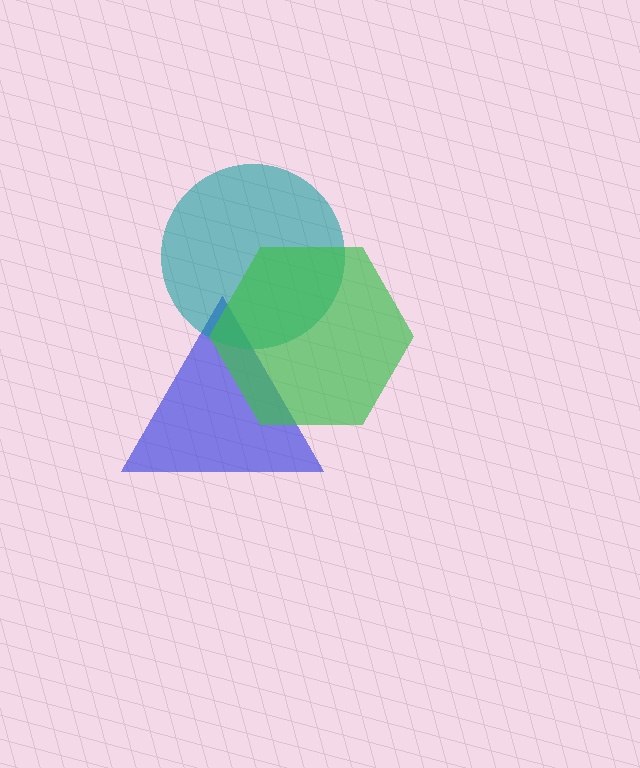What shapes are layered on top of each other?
The layered shapes are: a blue triangle, a teal circle, a green hexagon.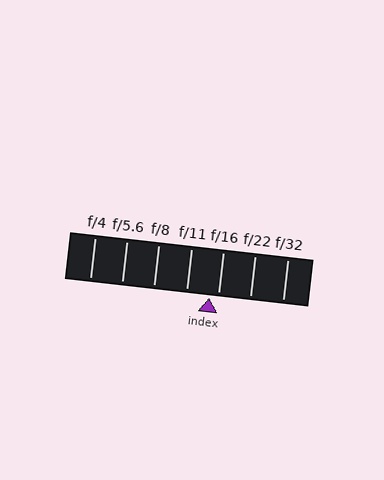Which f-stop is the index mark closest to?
The index mark is closest to f/16.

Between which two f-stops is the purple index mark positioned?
The index mark is between f/11 and f/16.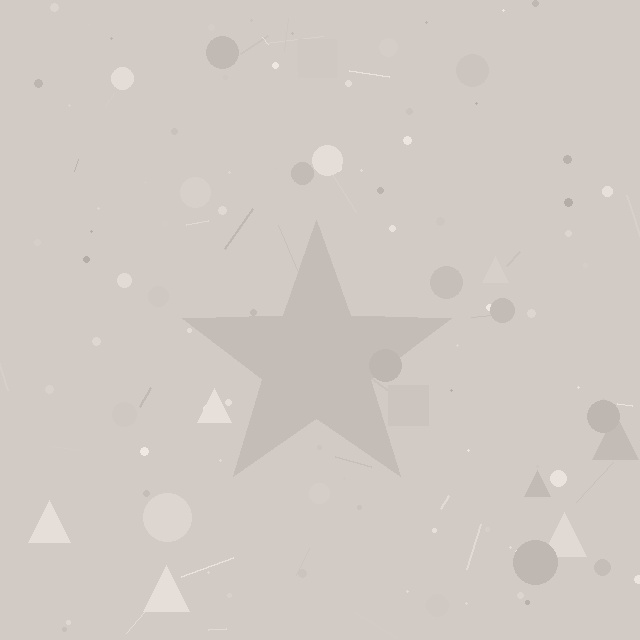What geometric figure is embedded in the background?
A star is embedded in the background.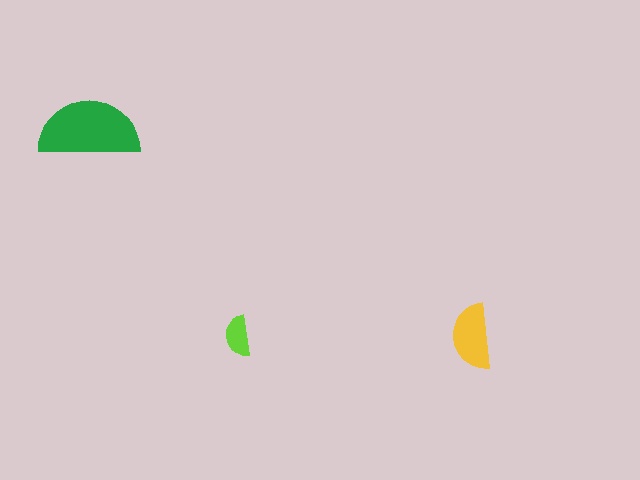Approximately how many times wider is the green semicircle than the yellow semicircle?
About 1.5 times wider.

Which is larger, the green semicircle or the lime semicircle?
The green one.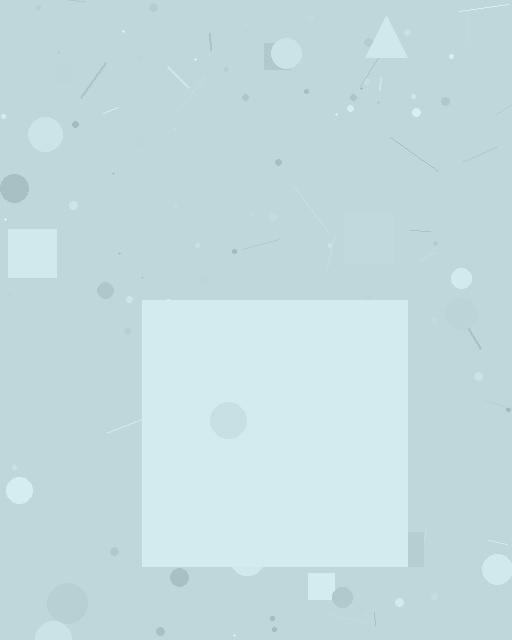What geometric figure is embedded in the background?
A square is embedded in the background.